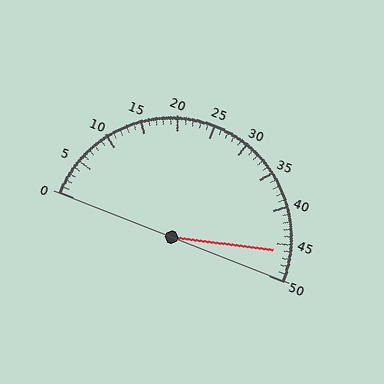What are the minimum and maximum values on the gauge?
The gauge ranges from 0 to 50.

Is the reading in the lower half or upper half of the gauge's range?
The reading is in the upper half of the range (0 to 50).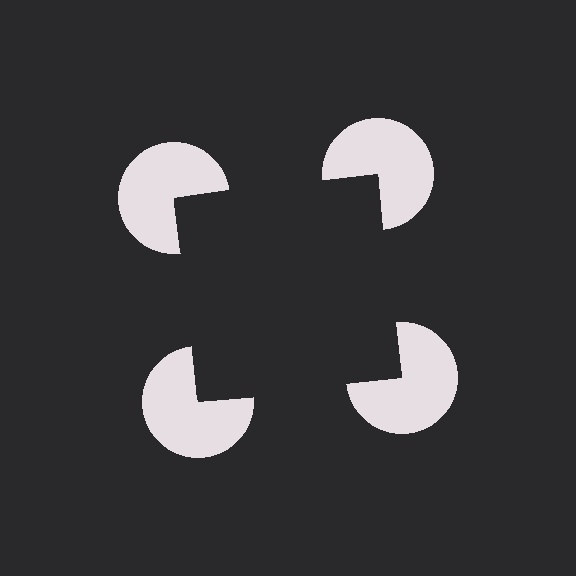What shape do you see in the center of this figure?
An illusory square — its edges are inferred from the aligned wedge cuts in the pac-man discs, not physically drawn.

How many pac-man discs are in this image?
There are 4 — one at each vertex of the illusory square.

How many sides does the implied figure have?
4 sides.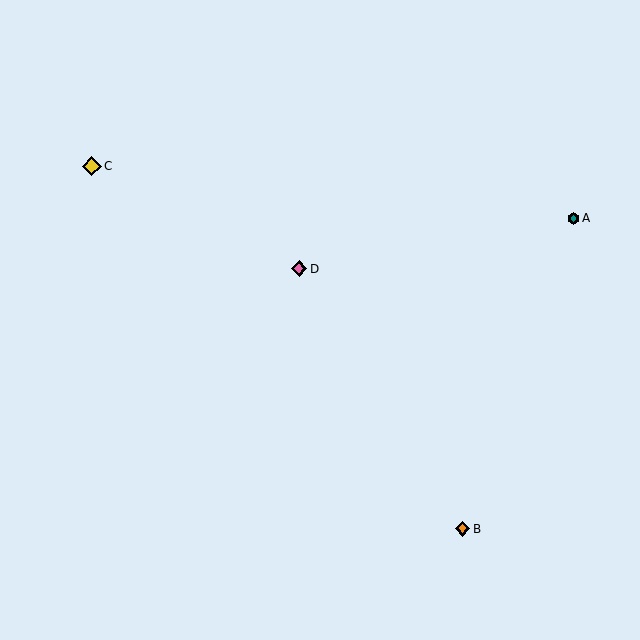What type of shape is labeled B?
Shape B is an orange diamond.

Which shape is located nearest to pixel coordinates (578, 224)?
The teal hexagon (labeled A) at (573, 218) is nearest to that location.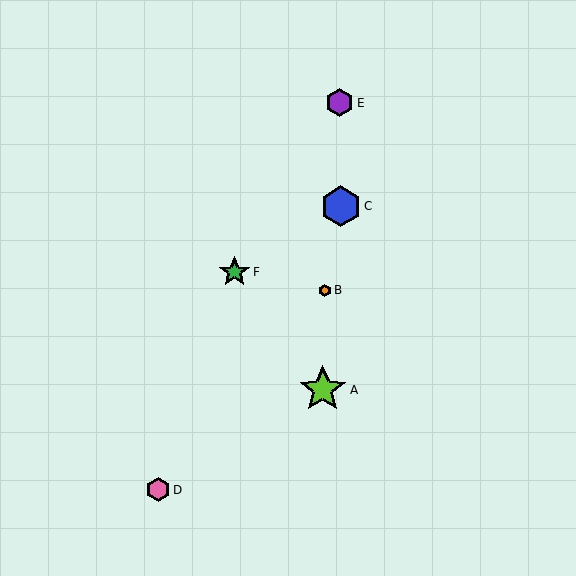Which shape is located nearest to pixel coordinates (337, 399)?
The lime star (labeled A) at (323, 390) is nearest to that location.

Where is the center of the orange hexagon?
The center of the orange hexagon is at (325, 290).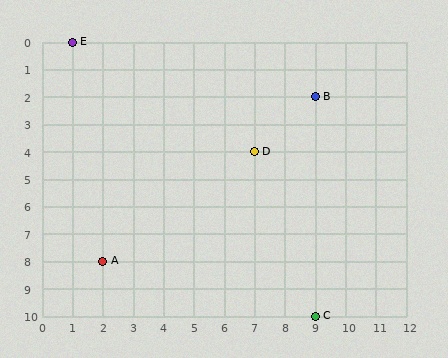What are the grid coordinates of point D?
Point D is at grid coordinates (7, 4).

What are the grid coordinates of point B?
Point B is at grid coordinates (9, 2).